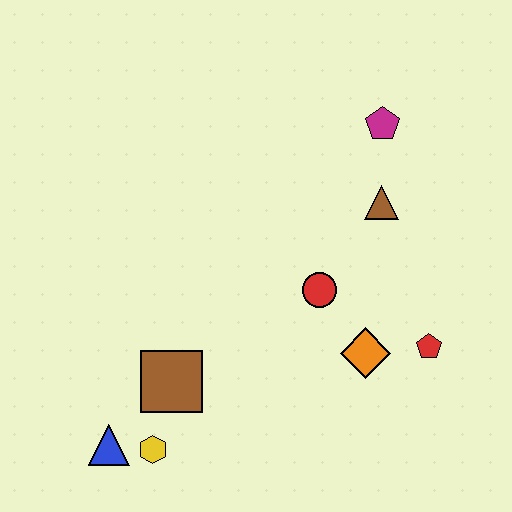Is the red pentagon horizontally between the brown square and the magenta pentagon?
No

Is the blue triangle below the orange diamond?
Yes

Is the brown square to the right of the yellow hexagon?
Yes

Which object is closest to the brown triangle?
The magenta pentagon is closest to the brown triangle.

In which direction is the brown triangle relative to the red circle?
The brown triangle is above the red circle.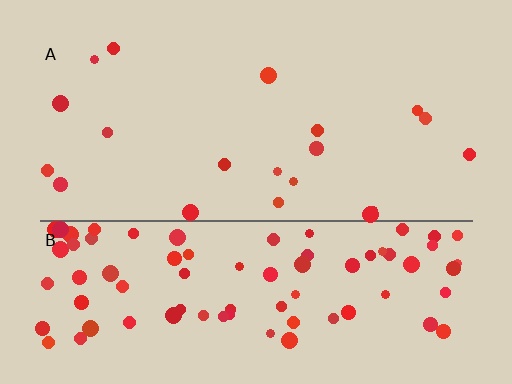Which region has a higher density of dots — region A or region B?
B (the bottom).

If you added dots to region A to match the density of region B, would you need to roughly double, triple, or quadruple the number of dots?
Approximately quadruple.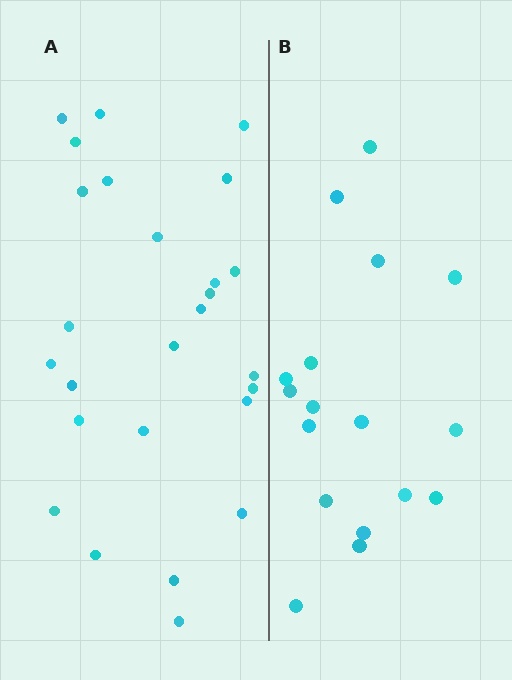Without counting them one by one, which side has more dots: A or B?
Region A (the left region) has more dots.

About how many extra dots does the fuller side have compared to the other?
Region A has roughly 8 or so more dots than region B.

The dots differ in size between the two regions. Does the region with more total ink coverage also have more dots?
No. Region B has more total ink coverage because its dots are larger, but region A actually contains more individual dots. Total area can be misleading — the number of items is what matters here.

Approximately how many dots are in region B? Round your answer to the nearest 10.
About 20 dots. (The exact count is 17, which rounds to 20.)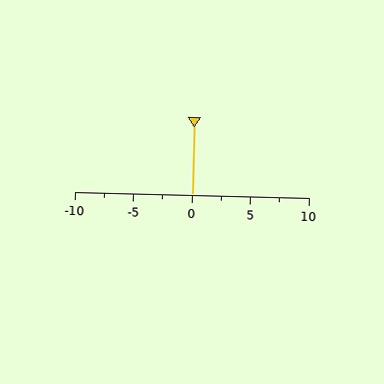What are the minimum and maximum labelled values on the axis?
The axis runs from -10 to 10.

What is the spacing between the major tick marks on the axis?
The major ticks are spaced 5 apart.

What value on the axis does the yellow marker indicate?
The marker indicates approximately 0.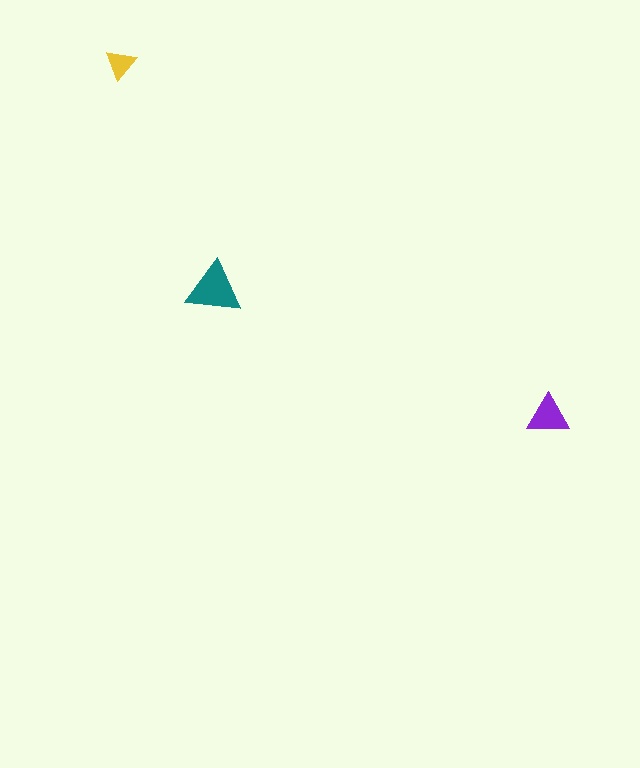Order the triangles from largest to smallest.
the teal one, the purple one, the yellow one.